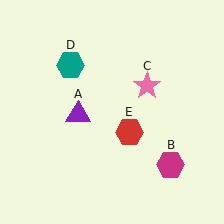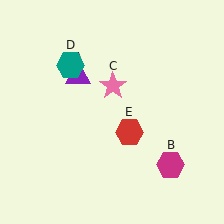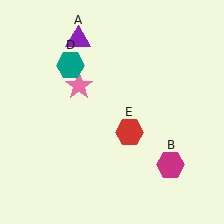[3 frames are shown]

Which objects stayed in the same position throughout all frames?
Magenta hexagon (object B) and teal hexagon (object D) and red hexagon (object E) remained stationary.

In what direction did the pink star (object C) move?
The pink star (object C) moved left.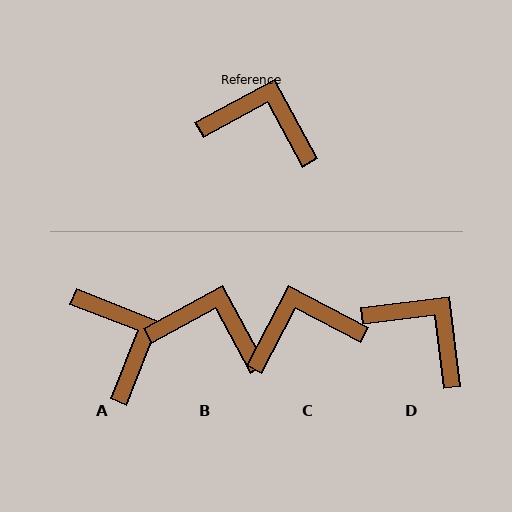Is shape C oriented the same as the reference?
No, it is off by about 34 degrees.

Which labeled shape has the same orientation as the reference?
B.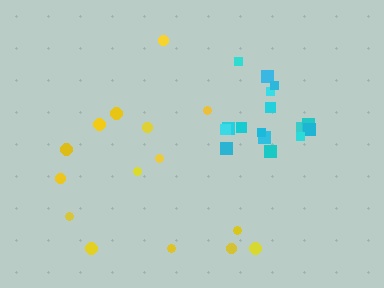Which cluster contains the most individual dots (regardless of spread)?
Cyan (16).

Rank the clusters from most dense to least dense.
cyan, yellow.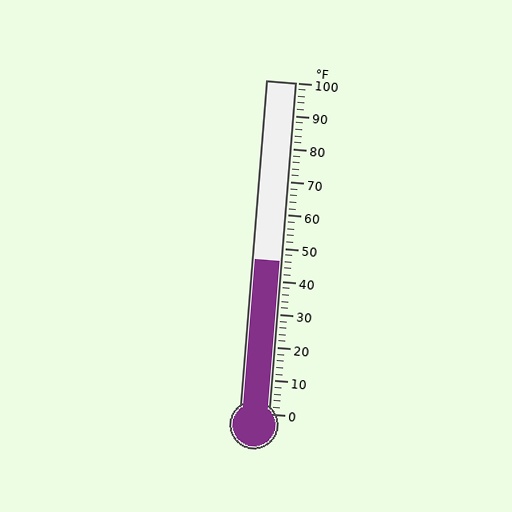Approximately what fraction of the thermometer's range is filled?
The thermometer is filled to approximately 45% of its range.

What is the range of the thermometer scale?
The thermometer scale ranges from 0°F to 100°F.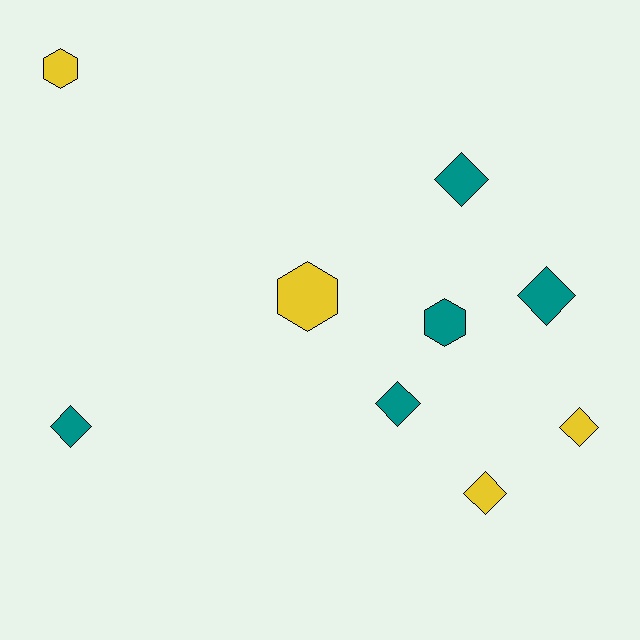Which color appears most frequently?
Teal, with 5 objects.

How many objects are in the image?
There are 9 objects.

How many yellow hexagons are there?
There are 2 yellow hexagons.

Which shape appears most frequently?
Diamond, with 6 objects.